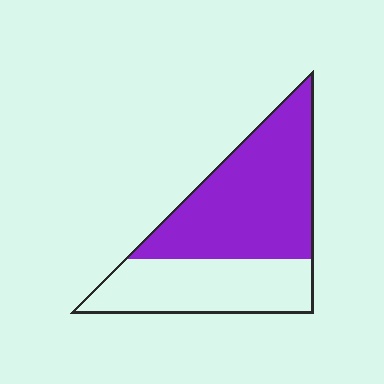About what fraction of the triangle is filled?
About three fifths (3/5).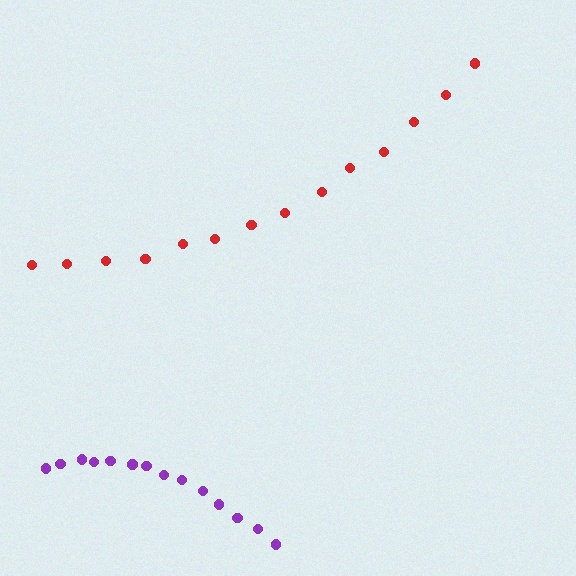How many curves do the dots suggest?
There are 2 distinct paths.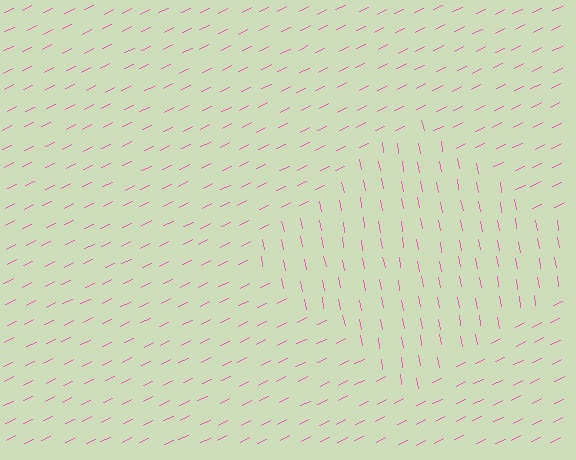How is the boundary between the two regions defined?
The boundary is defined purely by a change in line orientation (approximately 74 degrees difference). All lines are the same color and thickness.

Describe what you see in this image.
The image is filled with small pink line segments. A diamond region in the image has lines oriented differently from the surrounding lines, creating a visible texture boundary.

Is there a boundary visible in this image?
Yes, there is a texture boundary formed by a change in line orientation.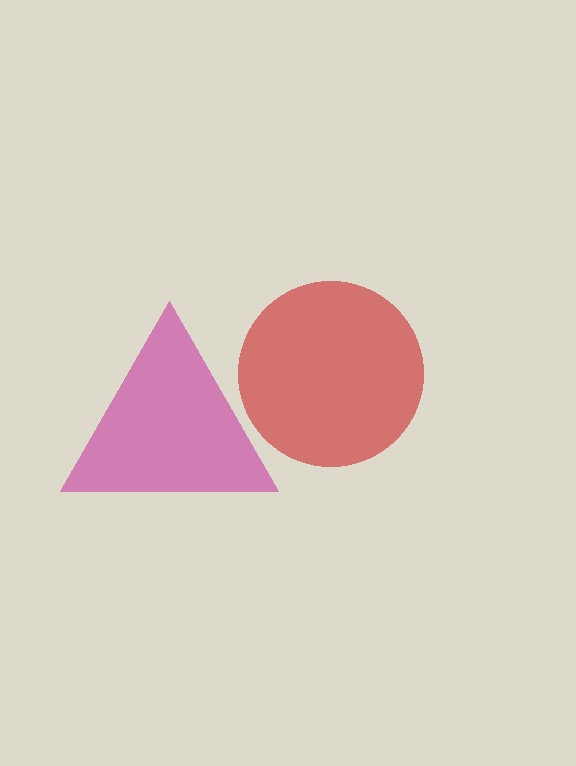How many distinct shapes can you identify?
There are 2 distinct shapes: a magenta triangle, a red circle.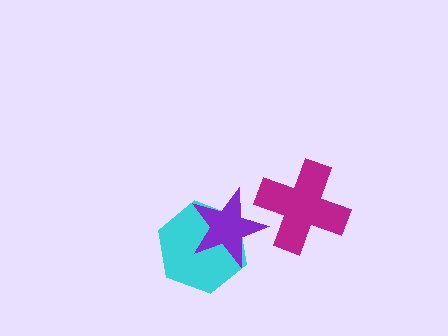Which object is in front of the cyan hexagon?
The purple star is in front of the cyan hexagon.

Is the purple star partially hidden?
No, no other shape covers it.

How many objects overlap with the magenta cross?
1 object overlaps with the magenta cross.